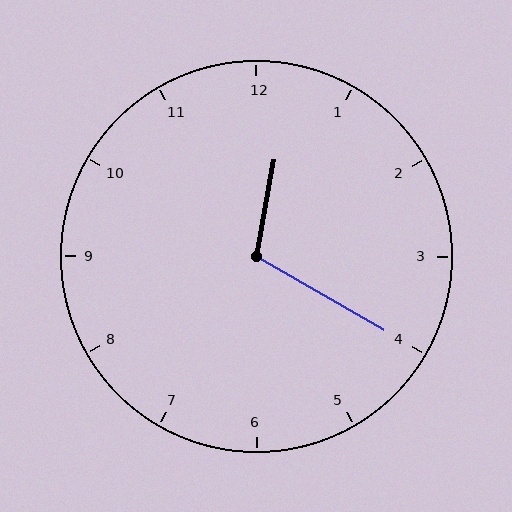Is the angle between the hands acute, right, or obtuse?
It is obtuse.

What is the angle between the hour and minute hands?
Approximately 110 degrees.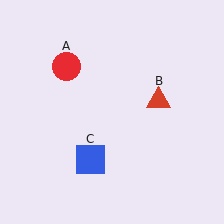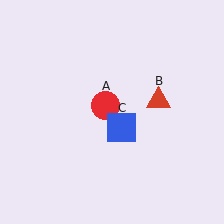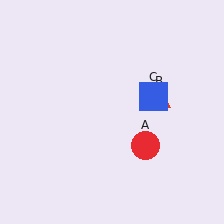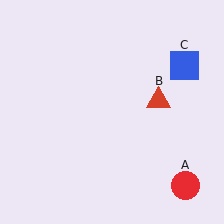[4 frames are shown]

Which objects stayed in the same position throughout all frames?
Red triangle (object B) remained stationary.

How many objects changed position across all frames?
2 objects changed position: red circle (object A), blue square (object C).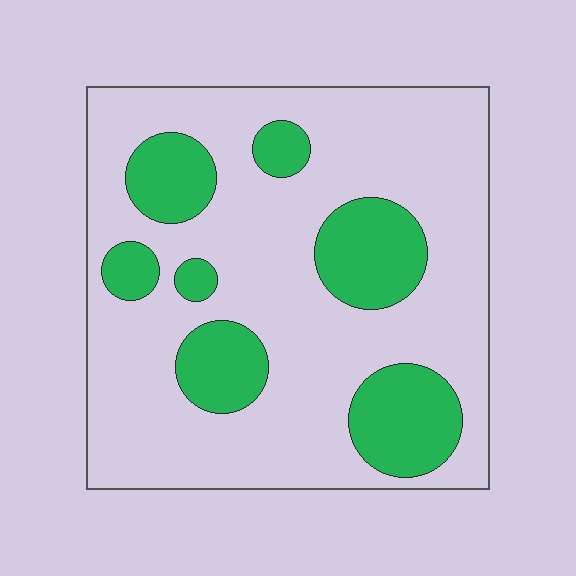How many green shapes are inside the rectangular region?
7.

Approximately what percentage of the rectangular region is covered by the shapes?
Approximately 25%.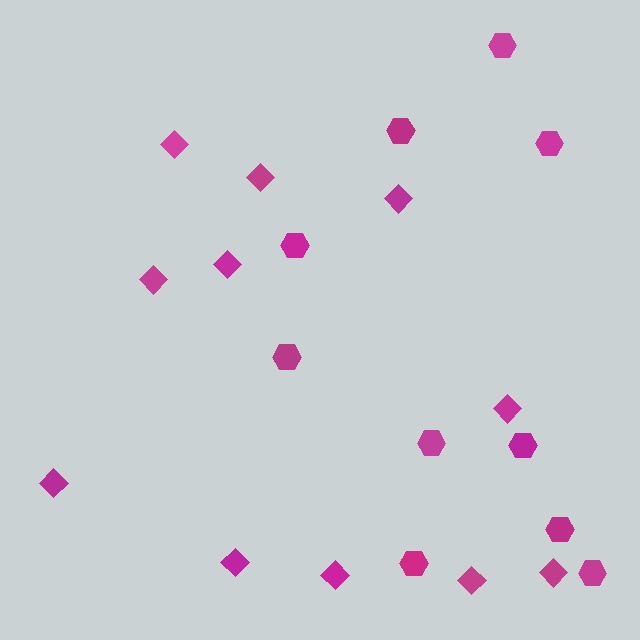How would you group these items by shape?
There are 2 groups: one group of diamonds (11) and one group of hexagons (10).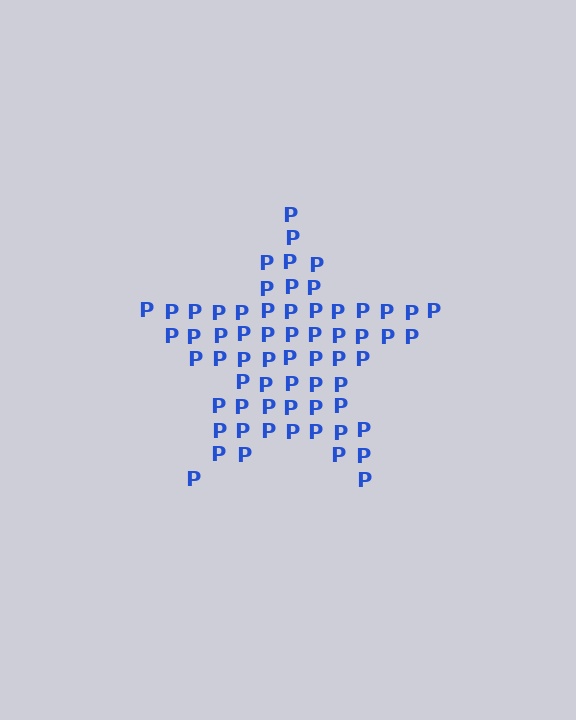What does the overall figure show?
The overall figure shows a star.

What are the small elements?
The small elements are letter P's.